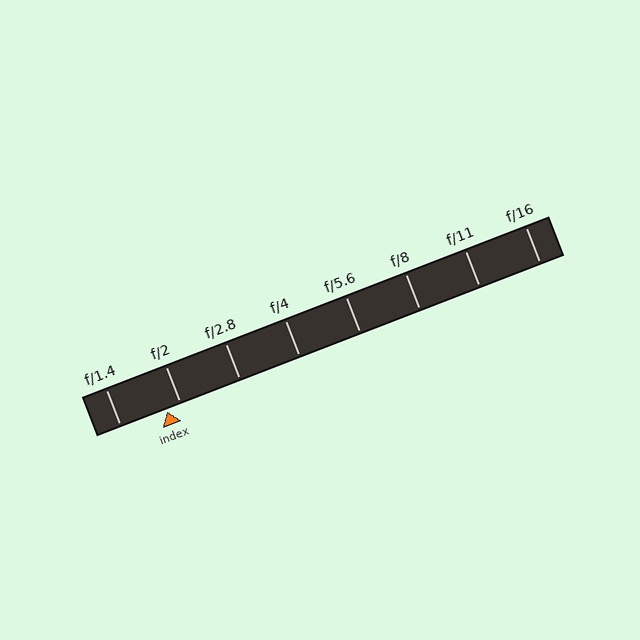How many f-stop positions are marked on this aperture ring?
There are 8 f-stop positions marked.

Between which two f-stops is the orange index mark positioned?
The index mark is between f/1.4 and f/2.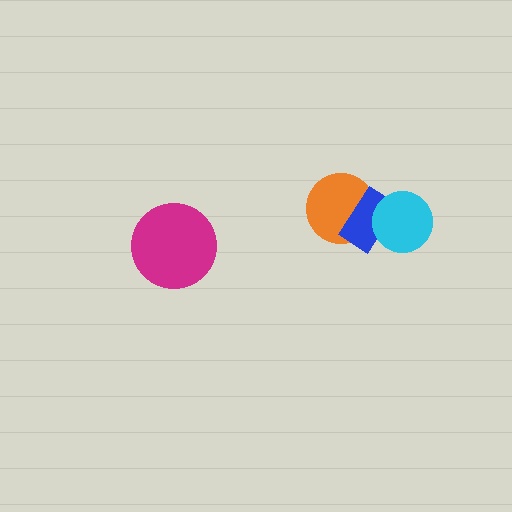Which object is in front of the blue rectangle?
The cyan circle is in front of the blue rectangle.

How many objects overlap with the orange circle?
1 object overlaps with the orange circle.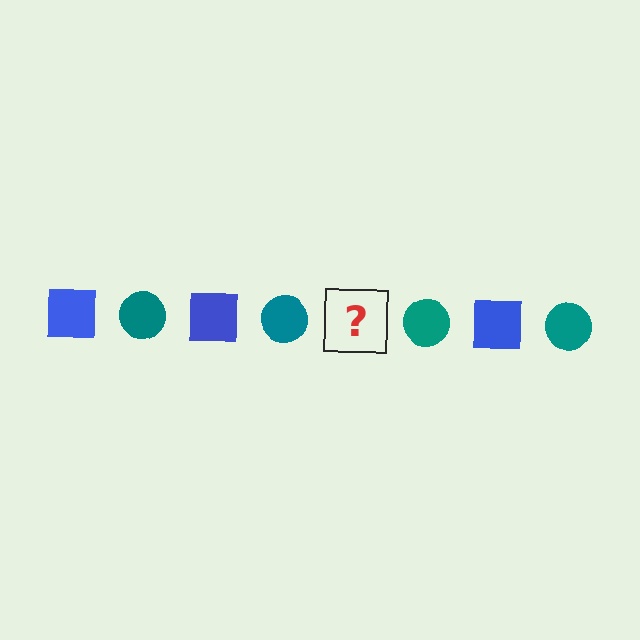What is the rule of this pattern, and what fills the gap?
The rule is that the pattern alternates between blue square and teal circle. The gap should be filled with a blue square.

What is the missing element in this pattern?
The missing element is a blue square.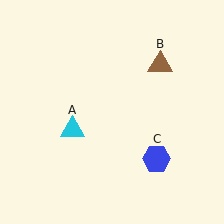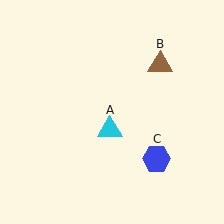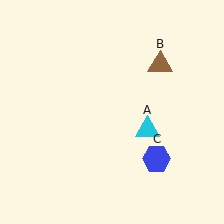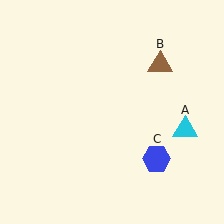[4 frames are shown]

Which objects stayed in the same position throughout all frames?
Brown triangle (object B) and blue hexagon (object C) remained stationary.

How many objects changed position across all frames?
1 object changed position: cyan triangle (object A).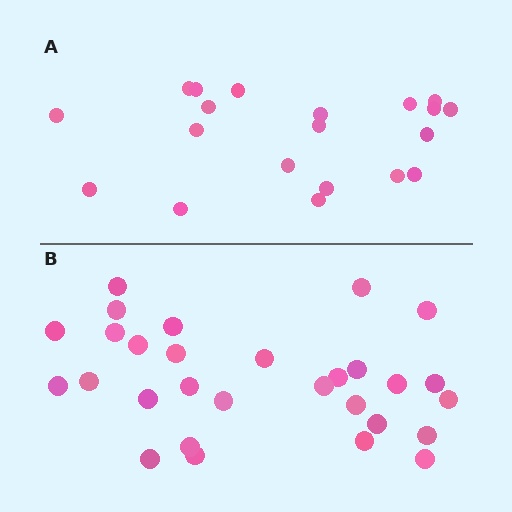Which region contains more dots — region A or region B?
Region B (the bottom region) has more dots.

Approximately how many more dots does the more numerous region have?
Region B has roughly 8 or so more dots than region A.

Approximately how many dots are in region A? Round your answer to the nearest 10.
About 20 dots.